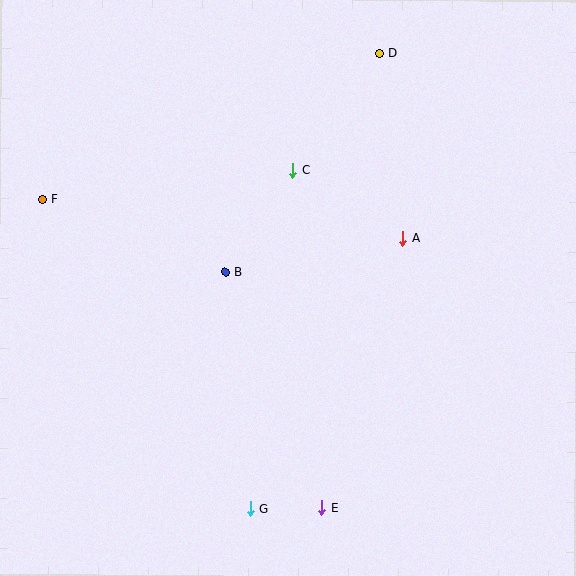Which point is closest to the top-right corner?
Point D is closest to the top-right corner.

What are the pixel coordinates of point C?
Point C is at (292, 170).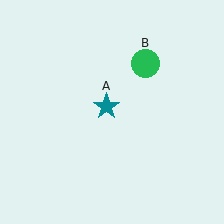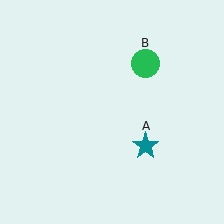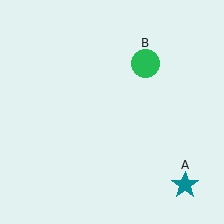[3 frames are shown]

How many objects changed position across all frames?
1 object changed position: teal star (object A).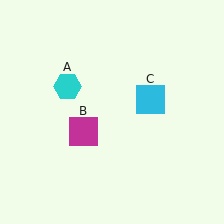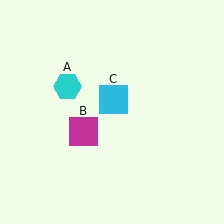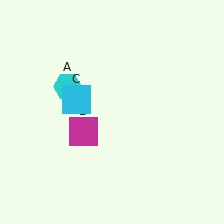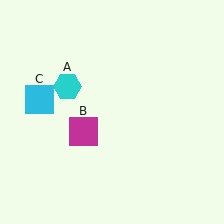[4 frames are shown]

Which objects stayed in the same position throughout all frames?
Cyan hexagon (object A) and magenta square (object B) remained stationary.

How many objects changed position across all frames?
1 object changed position: cyan square (object C).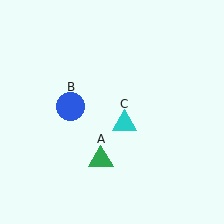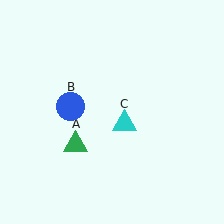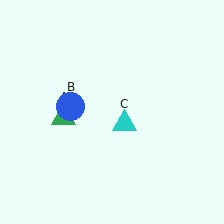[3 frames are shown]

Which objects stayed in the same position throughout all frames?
Blue circle (object B) and cyan triangle (object C) remained stationary.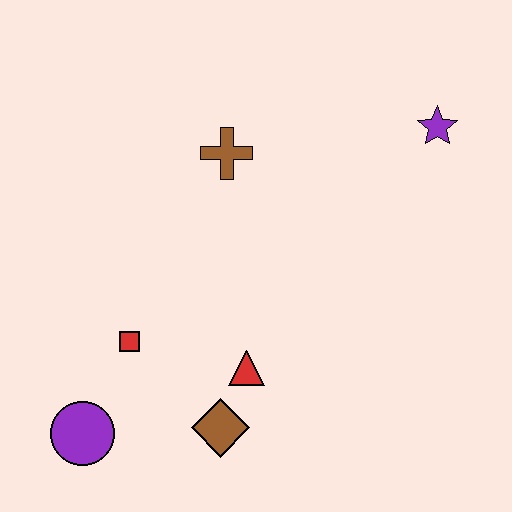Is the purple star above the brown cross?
Yes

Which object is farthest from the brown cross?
The purple circle is farthest from the brown cross.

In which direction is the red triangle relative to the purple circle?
The red triangle is to the right of the purple circle.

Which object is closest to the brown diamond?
The red triangle is closest to the brown diamond.